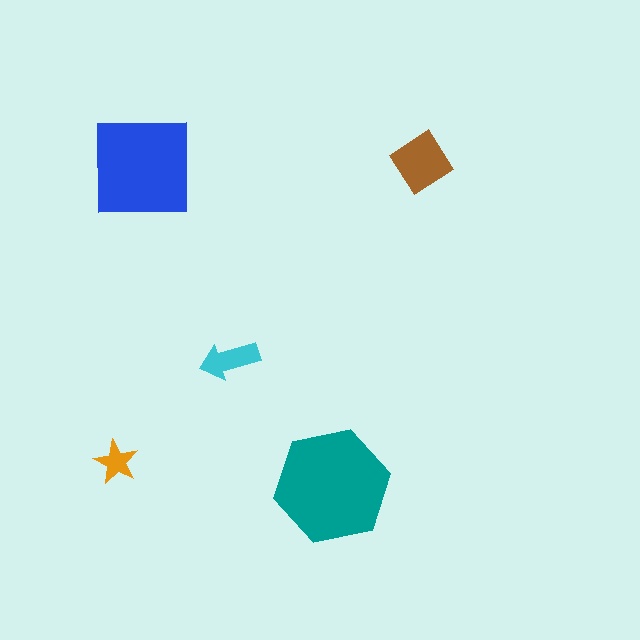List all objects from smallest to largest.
The orange star, the cyan arrow, the brown diamond, the blue square, the teal hexagon.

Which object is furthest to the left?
The orange star is leftmost.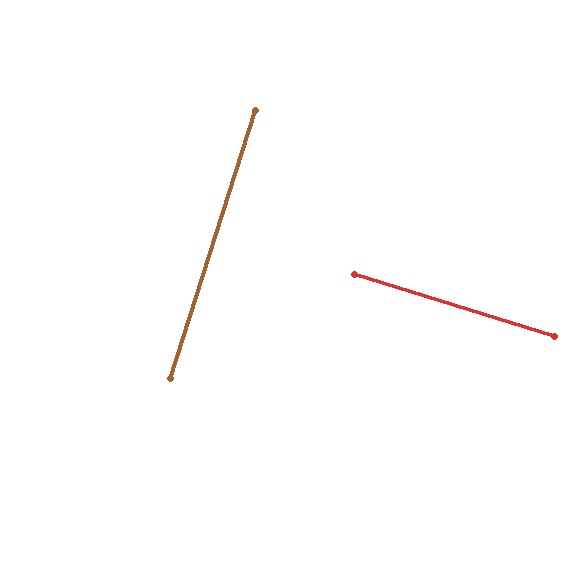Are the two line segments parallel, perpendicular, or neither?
Perpendicular — they meet at approximately 90°.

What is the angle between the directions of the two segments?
Approximately 90 degrees.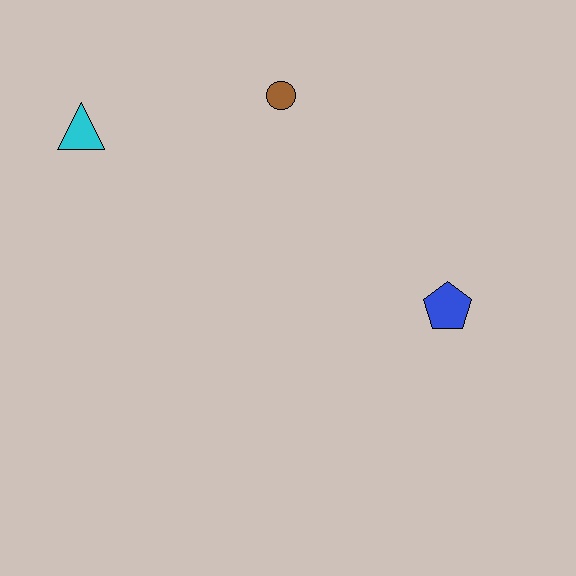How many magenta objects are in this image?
There are no magenta objects.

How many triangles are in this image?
There is 1 triangle.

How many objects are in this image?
There are 3 objects.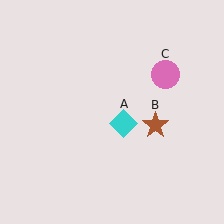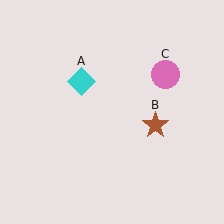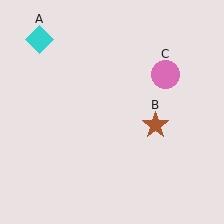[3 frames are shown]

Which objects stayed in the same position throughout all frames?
Brown star (object B) and pink circle (object C) remained stationary.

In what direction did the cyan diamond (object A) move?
The cyan diamond (object A) moved up and to the left.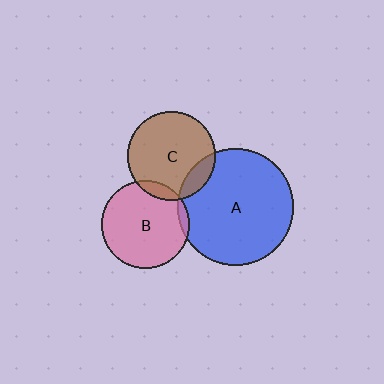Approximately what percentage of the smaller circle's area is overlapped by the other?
Approximately 5%.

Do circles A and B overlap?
Yes.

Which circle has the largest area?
Circle A (blue).